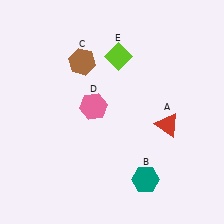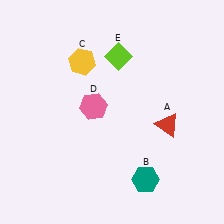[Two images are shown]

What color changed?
The hexagon (C) changed from brown in Image 1 to yellow in Image 2.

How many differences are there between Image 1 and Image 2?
There is 1 difference between the two images.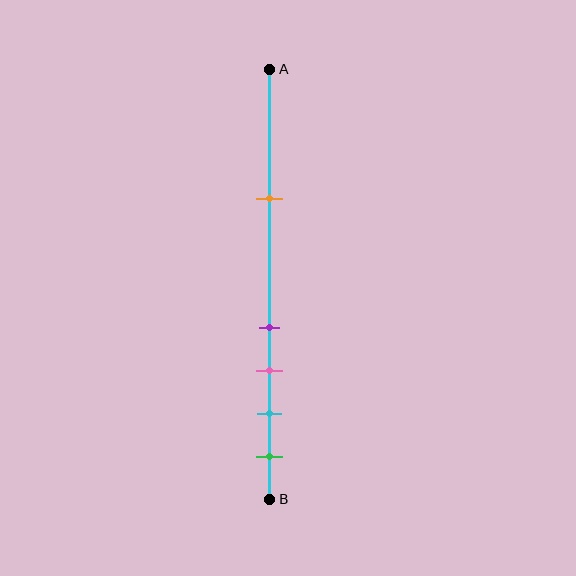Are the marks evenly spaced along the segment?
No, the marks are not evenly spaced.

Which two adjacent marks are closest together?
The purple and pink marks are the closest adjacent pair.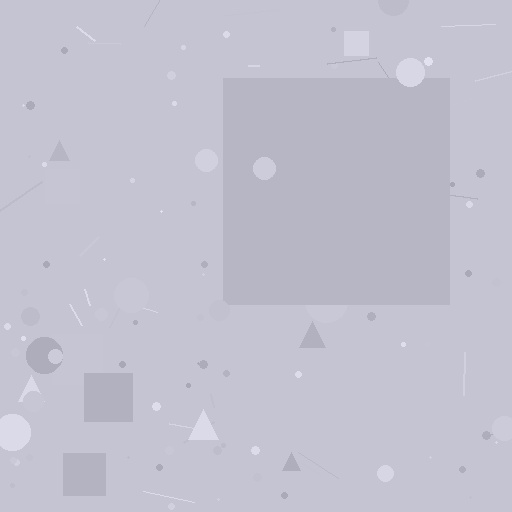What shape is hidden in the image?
A square is hidden in the image.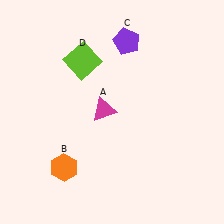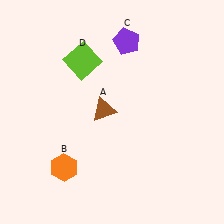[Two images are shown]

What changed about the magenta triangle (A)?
In Image 1, A is magenta. In Image 2, it changed to brown.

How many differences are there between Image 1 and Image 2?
There is 1 difference between the two images.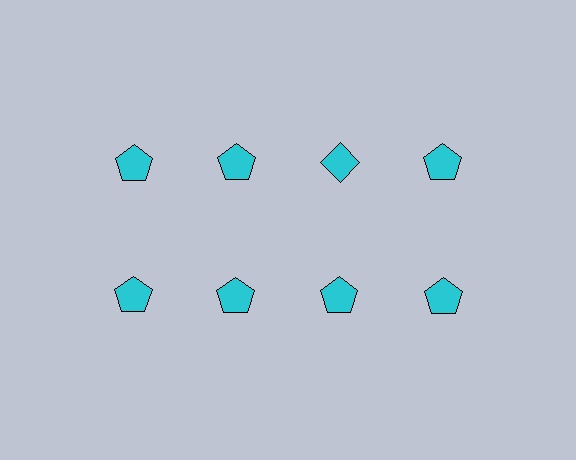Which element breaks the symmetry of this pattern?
The cyan diamond in the top row, center column breaks the symmetry. All other shapes are cyan pentagons.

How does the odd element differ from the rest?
It has a different shape: diamond instead of pentagon.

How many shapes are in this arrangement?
There are 8 shapes arranged in a grid pattern.